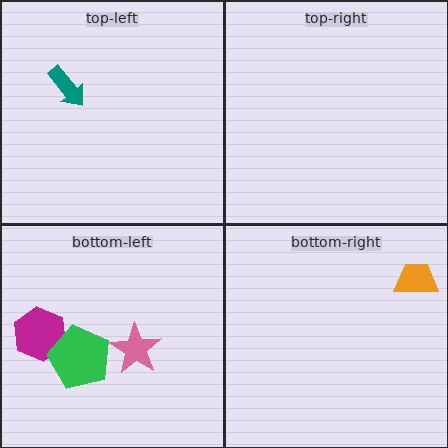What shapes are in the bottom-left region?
The magenta hexagon, the pink star, the green pentagon.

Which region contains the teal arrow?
The top-left region.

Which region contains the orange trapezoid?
The bottom-right region.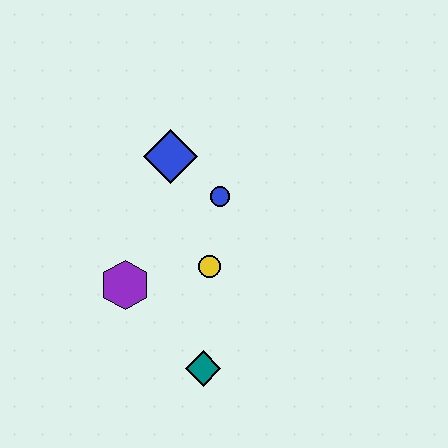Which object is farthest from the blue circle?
The teal diamond is farthest from the blue circle.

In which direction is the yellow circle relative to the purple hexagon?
The yellow circle is to the right of the purple hexagon.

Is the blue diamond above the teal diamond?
Yes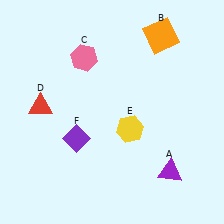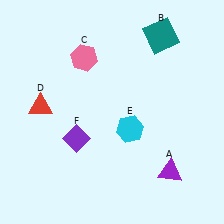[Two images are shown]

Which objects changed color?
B changed from orange to teal. E changed from yellow to cyan.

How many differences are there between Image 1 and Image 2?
There are 2 differences between the two images.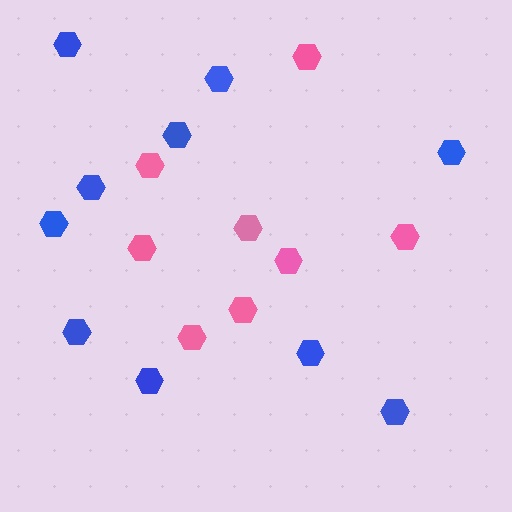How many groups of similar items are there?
There are 2 groups: one group of pink hexagons (8) and one group of blue hexagons (10).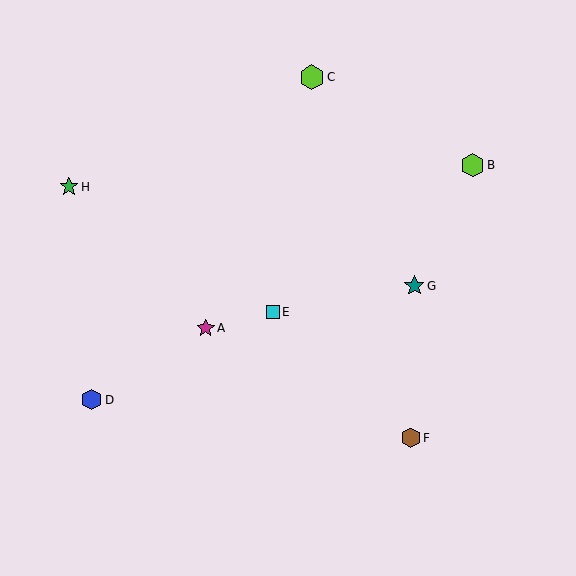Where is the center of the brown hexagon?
The center of the brown hexagon is at (411, 438).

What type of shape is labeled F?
Shape F is a brown hexagon.